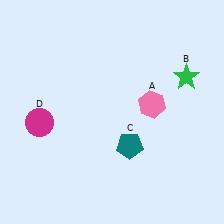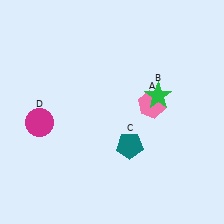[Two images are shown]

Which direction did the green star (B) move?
The green star (B) moved left.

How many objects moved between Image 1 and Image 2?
1 object moved between the two images.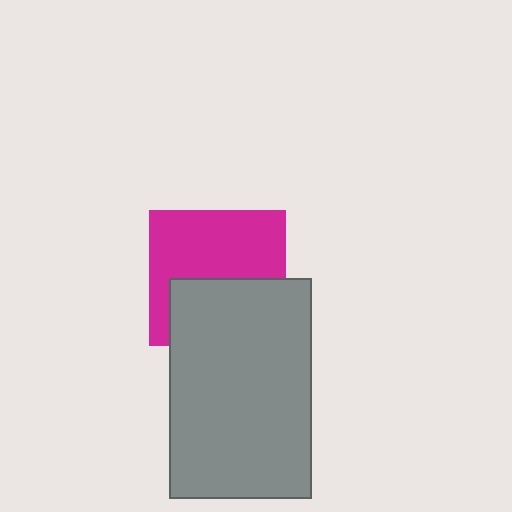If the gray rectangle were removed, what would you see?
You would see the complete magenta square.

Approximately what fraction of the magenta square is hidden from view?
Roughly 43% of the magenta square is hidden behind the gray rectangle.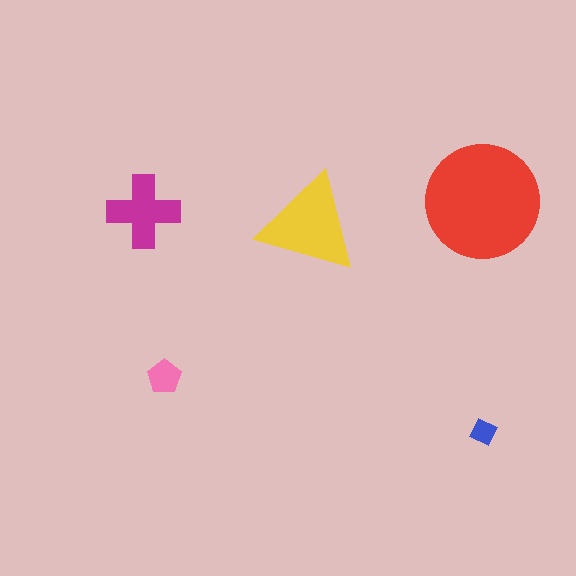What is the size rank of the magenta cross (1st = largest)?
3rd.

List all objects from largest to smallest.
The red circle, the yellow triangle, the magenta cross, the pink pentagon, the blue diamond.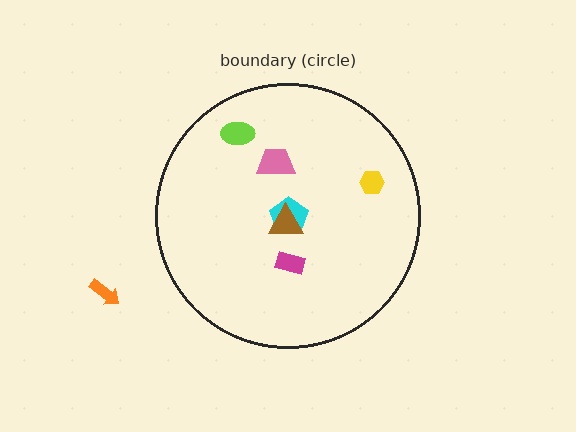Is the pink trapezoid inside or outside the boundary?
Inside.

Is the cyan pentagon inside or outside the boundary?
Inside.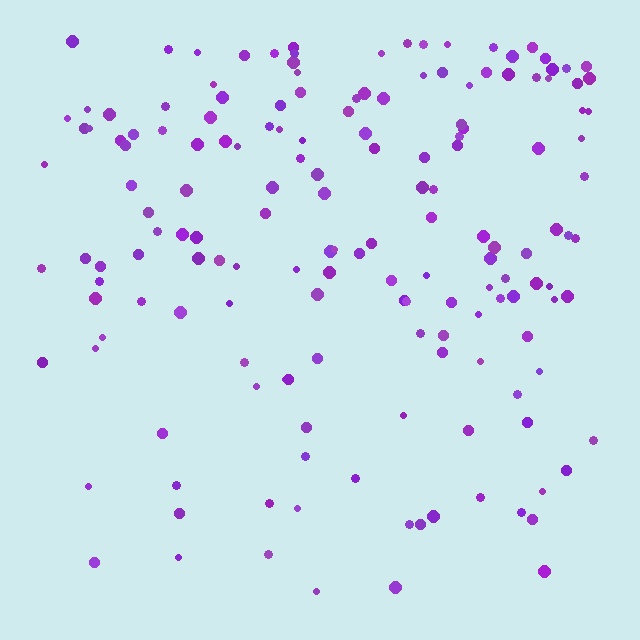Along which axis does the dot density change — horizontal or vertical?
Vertical.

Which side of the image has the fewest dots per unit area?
The bottom.